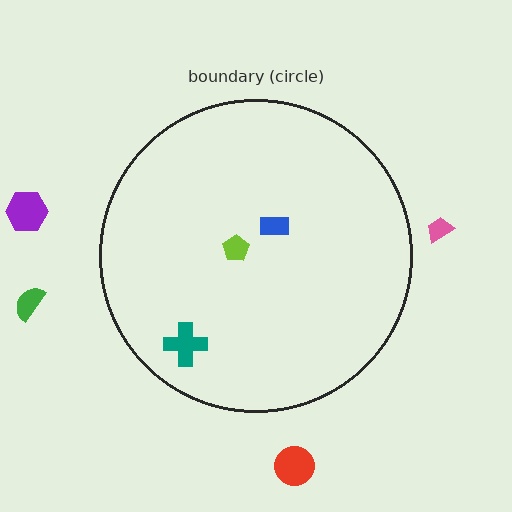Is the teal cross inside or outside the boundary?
Inside.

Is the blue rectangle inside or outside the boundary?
Inside.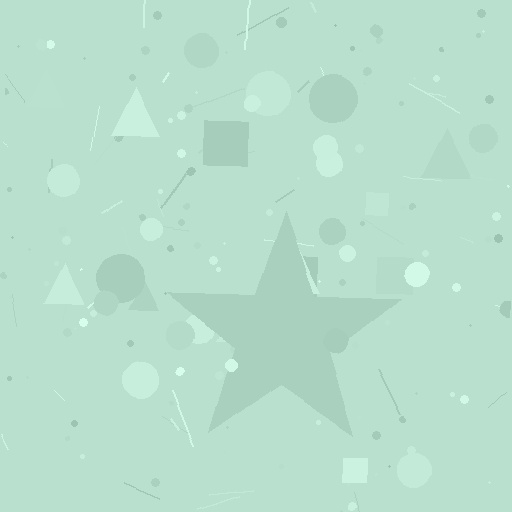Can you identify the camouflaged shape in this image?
The camouflaged shape is a star.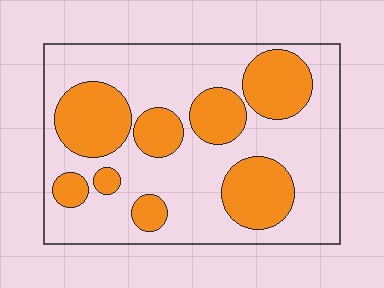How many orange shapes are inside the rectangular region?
8.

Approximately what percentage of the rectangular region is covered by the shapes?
Approximately 35%.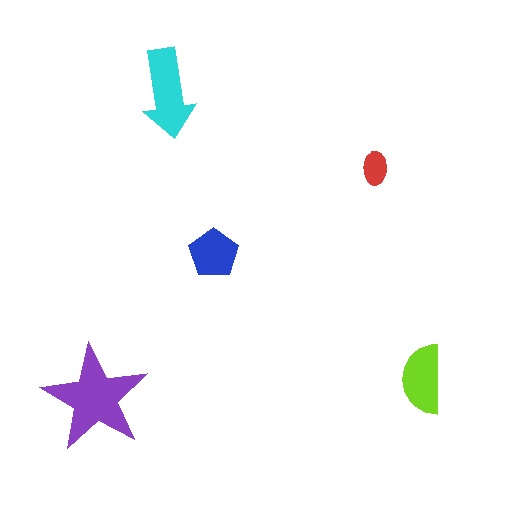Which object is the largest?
The purple star.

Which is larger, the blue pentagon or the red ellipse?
The blue pentagon.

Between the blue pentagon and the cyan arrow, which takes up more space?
The cyan arrow.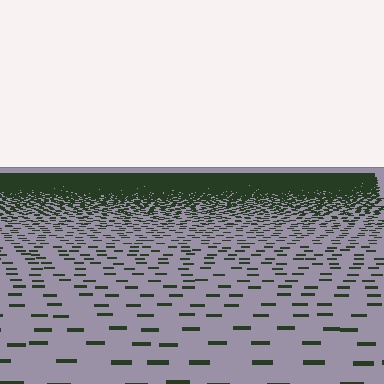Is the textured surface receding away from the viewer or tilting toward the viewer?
The surface is receding away from the viewer. Texture elements get smaller and denser toward the top.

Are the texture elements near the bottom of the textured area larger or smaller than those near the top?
Larger. Near the bottom, elements are closer to the viewer and appear at a bigger on-screen size.